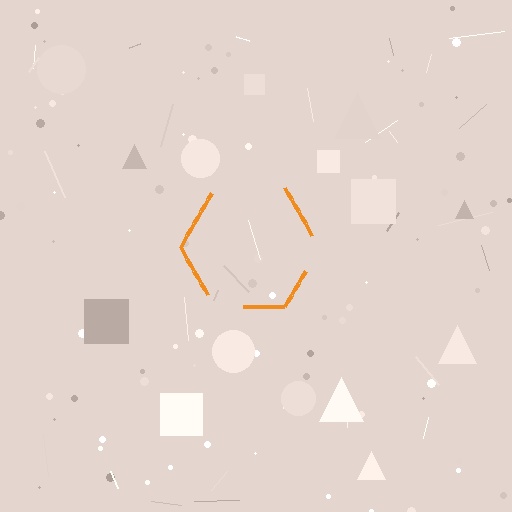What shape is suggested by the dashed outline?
The dashed outline suggests a hexagon.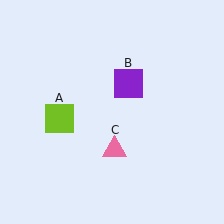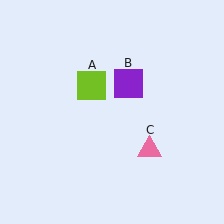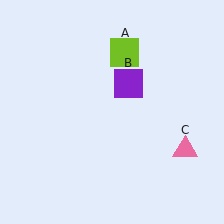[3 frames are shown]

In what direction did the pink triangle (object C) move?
The pink triangle (object C) moved right.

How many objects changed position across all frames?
2 objects changed position: lime square (object A), pink triangle (object C).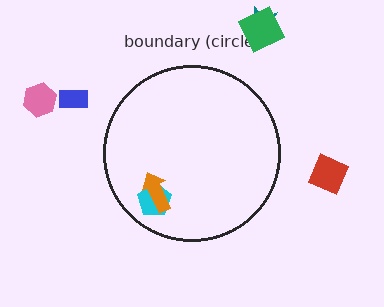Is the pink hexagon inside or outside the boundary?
Outside.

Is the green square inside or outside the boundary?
Outside.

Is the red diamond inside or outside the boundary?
Outside.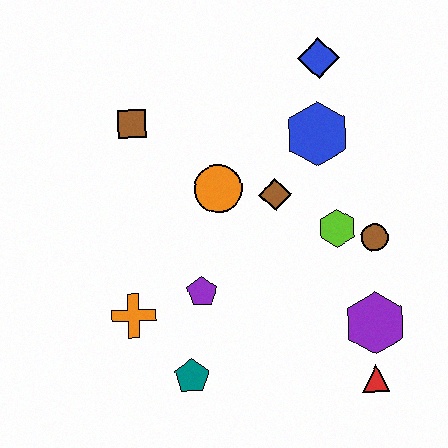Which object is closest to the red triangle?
The purple hexagon is closest to the red triangle.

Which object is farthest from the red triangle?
The brown square is farthest from the red triangle.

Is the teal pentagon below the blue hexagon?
Yes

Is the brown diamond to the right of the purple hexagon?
No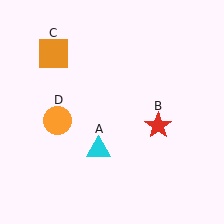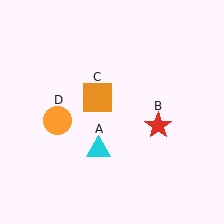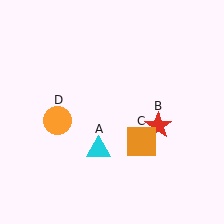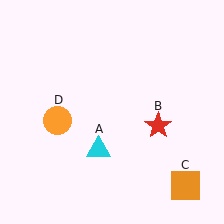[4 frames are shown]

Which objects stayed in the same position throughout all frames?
Cyan triangle (object A) and red star (object B) and orange circle (object D) remained stationary.